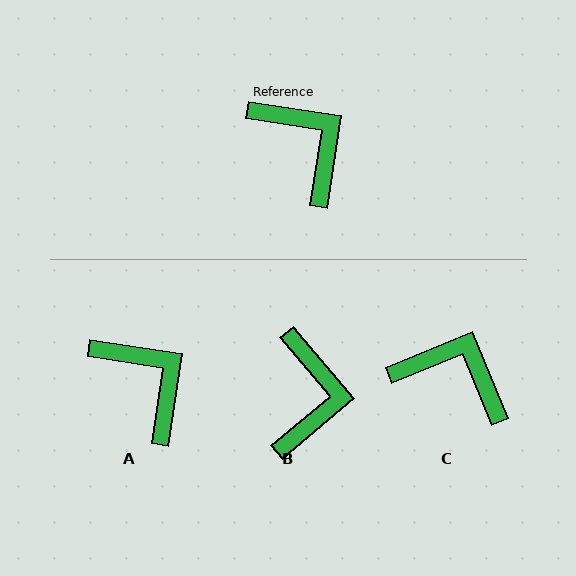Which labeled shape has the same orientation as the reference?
A.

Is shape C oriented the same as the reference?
No, it is off by about 31 degrees.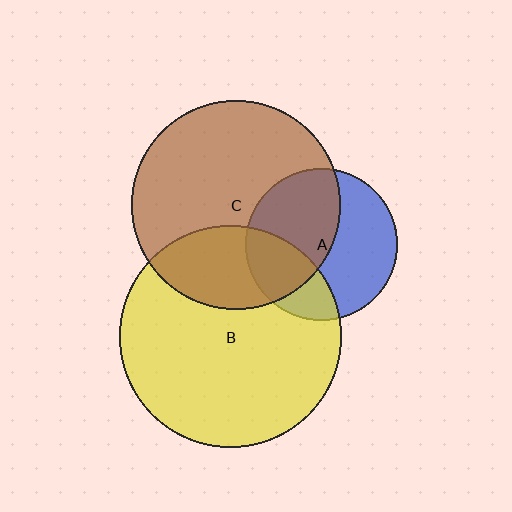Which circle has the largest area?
Circle B (yellow).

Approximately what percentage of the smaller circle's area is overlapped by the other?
Approximately 50%.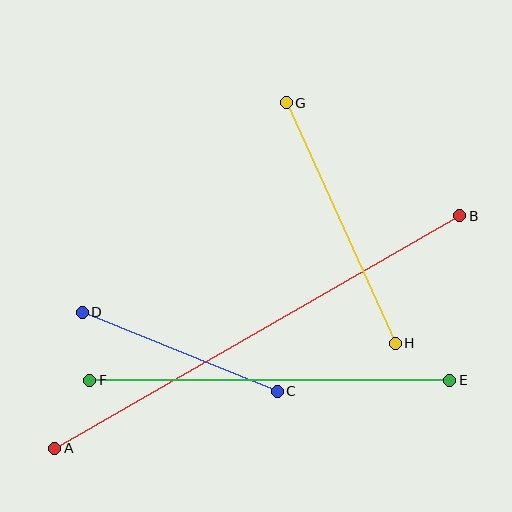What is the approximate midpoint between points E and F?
The midpoint is at approximately (270, 380) pixels.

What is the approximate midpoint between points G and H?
The midpoint is at approximately (341, 223) pixels.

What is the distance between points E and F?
The distance is approximately 360 pixels.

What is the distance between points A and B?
The distance is approximately 467 pixels.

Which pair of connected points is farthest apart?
Points A and B are farthest apart.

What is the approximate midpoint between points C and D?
The midpoint is at approximately (180, 352) pixels.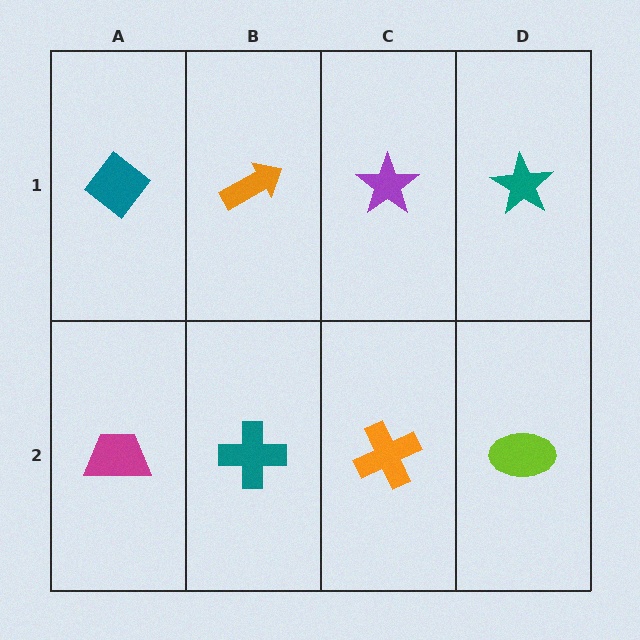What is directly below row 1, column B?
A teal cross.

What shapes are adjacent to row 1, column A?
A magenta trapezoid (row 2, column A), an orange arrow (row 1, column B).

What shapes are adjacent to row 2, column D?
A teal star (row 1, column D), an orange cross (row 2, column C).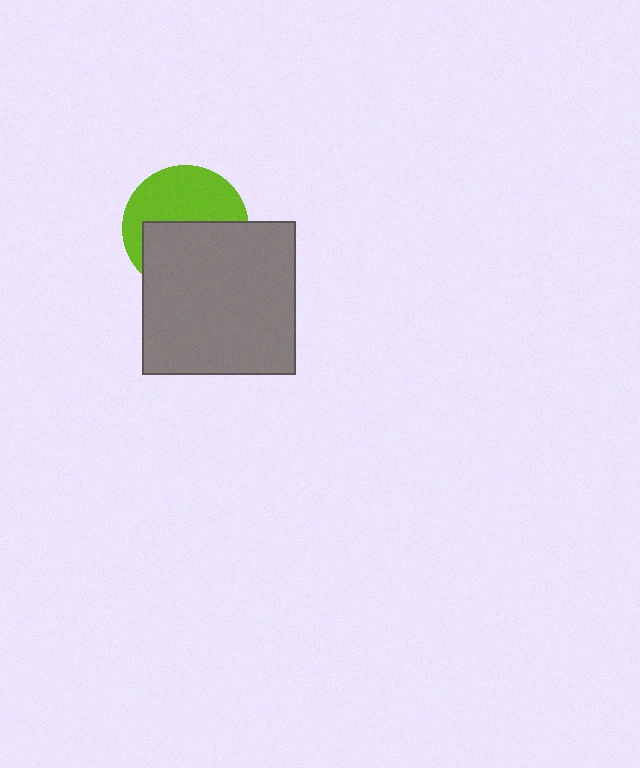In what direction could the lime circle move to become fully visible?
The lime circle could move up. That would shift it out from behind the gray square entirely.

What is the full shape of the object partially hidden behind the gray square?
The partially hidden object is a lime circle.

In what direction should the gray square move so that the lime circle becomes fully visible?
The gray square should move down. That is the shortest direction to clear the overlap and leave the lime circle fully visible.